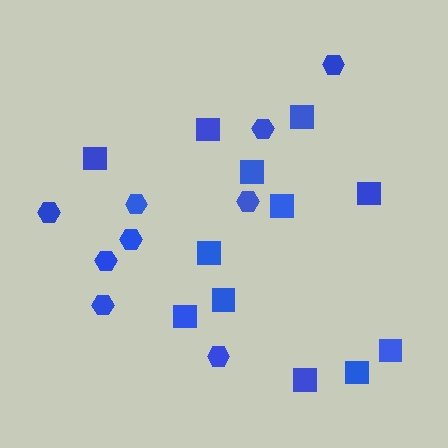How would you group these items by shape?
There are 2 groups: one group of squares (12) and one group of hexagons (9).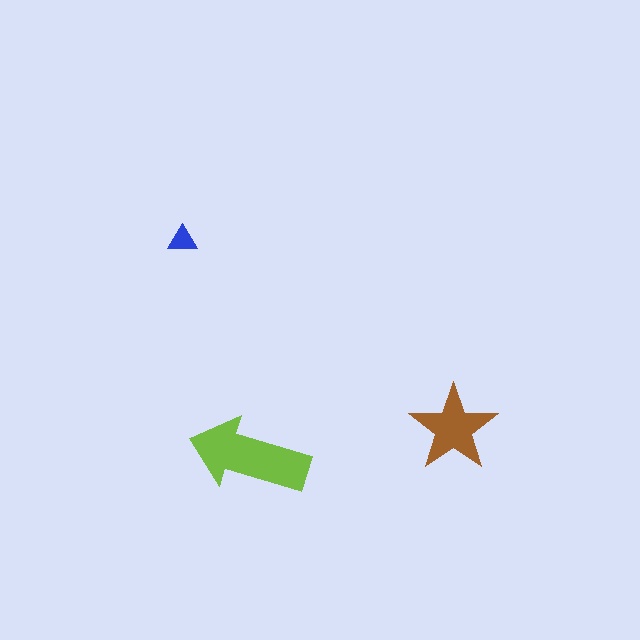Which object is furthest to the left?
The blue triangle is leftmost.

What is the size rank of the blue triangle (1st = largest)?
3rd.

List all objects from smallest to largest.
The blue triangle, the brown star, the lime arrow.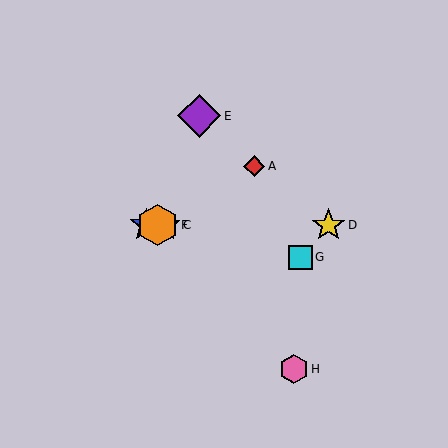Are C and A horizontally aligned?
No, C is at y≈225 and A is at y≈166.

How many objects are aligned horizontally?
4 objects (B, C, D, F) are aligned horizontally.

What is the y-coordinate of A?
Object A is at y≈166.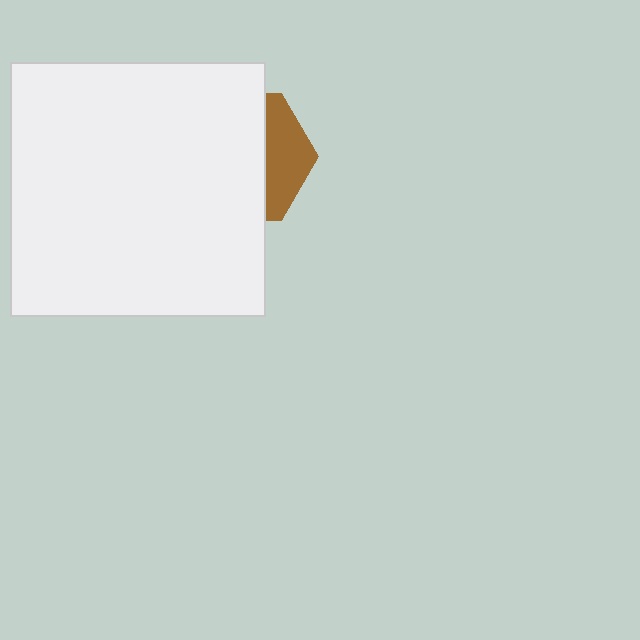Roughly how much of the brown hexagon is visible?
A small part of it is visible (roughly 32%).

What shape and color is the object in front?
The object in front is a white square.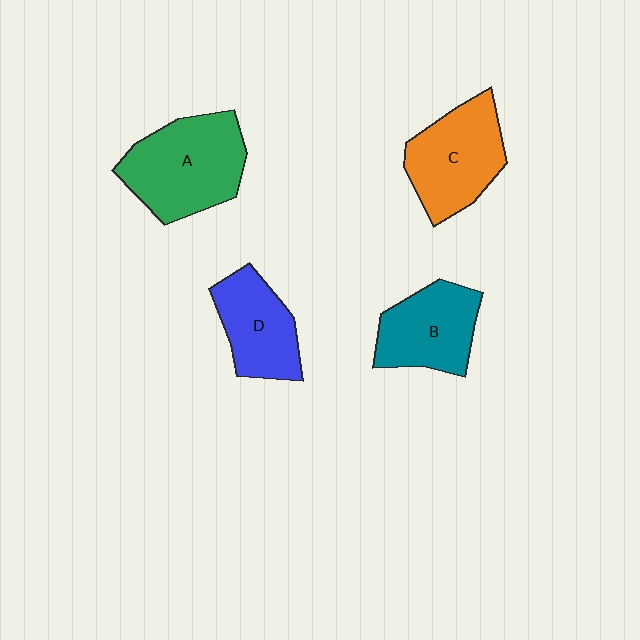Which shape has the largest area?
Shape A (green).